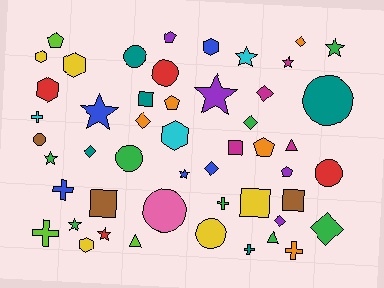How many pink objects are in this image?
There is 1 pink object.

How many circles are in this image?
There are 8 circles.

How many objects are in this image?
There are 50 objects.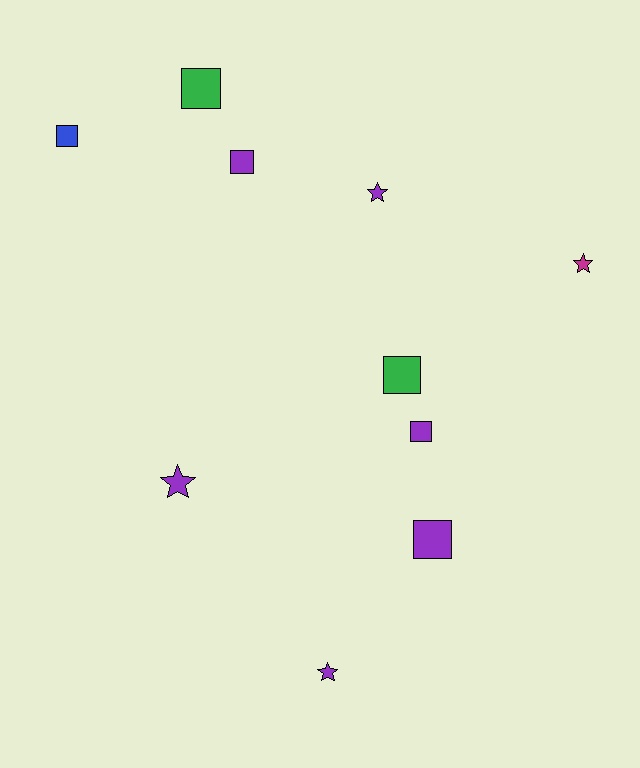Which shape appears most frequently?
Square, with 6 objects.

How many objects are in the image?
There are 10 objects.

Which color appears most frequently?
Purple, with 6 objects.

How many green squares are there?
There are 2 green squares.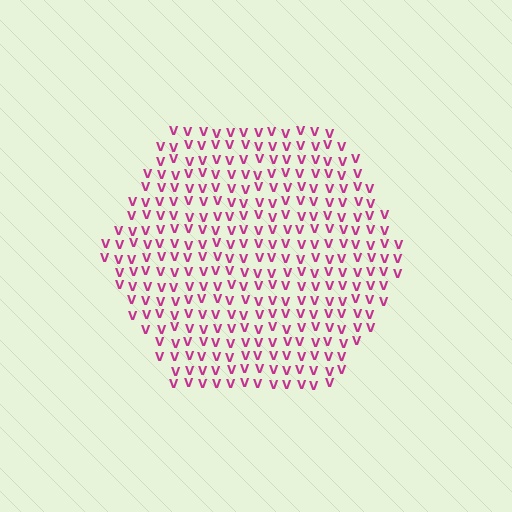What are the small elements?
The small elements are letter V's.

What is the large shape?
The large shape is a hexagon.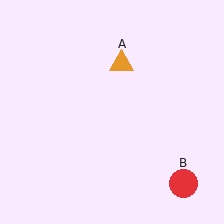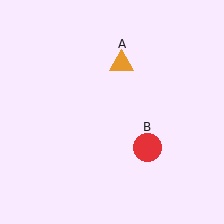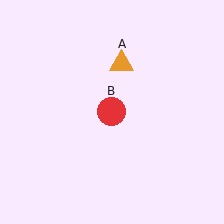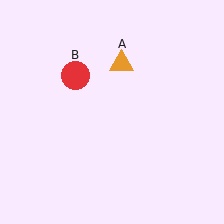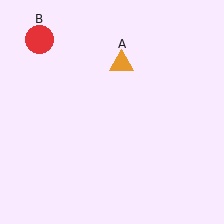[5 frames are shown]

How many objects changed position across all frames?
1 object changed position: red circle (object B).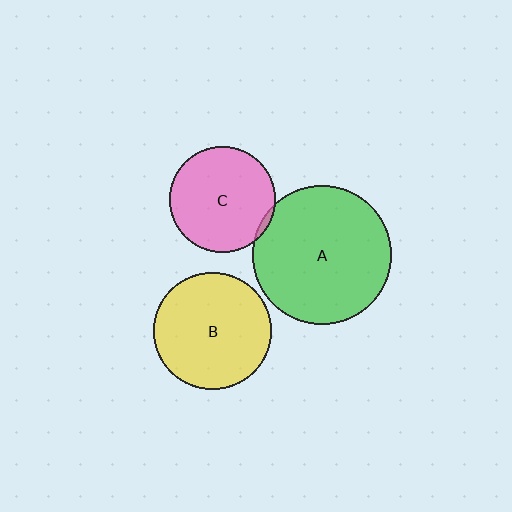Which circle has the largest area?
Circle A (green).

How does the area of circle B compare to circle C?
Approximately 1.2 times.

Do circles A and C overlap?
Yes.